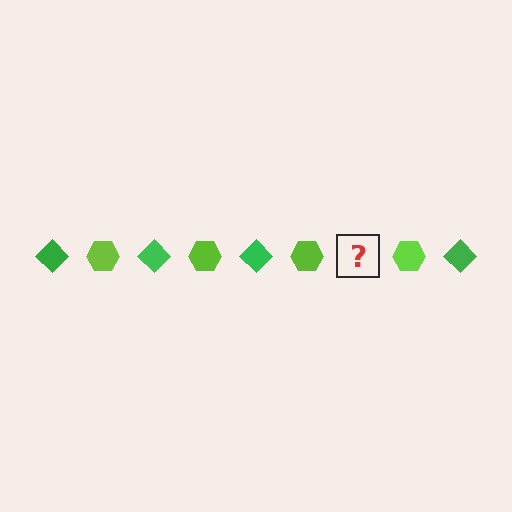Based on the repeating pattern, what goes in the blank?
The blank should be a green diamond.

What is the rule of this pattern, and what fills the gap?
The rule is that the pattern alternates between green diamond and lime hexagon. The gap should be filled with a green diamond.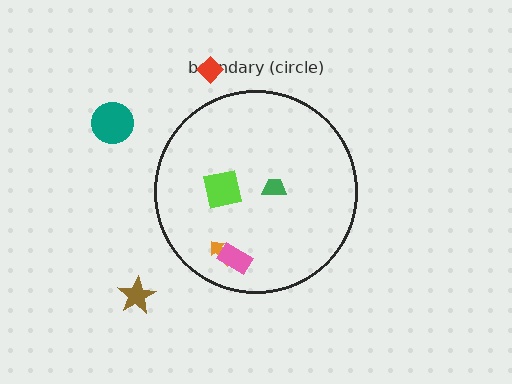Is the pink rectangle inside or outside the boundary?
Inside.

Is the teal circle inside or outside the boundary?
Outside.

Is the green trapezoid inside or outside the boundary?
Inside.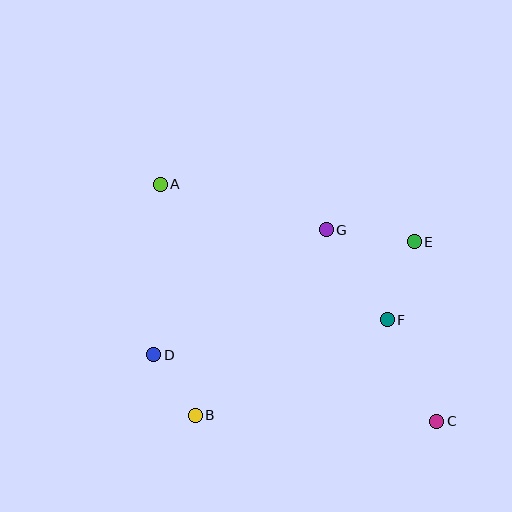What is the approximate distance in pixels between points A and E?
The distance between A and E is approximately 260 pixels.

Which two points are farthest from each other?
Points A and C are farthest from each other.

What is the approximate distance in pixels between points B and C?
The distance between B and C is approximately 242 pixels.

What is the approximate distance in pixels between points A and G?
The distance between A and G is approximately 172 pixels.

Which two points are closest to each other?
Points B and D are closest to each other.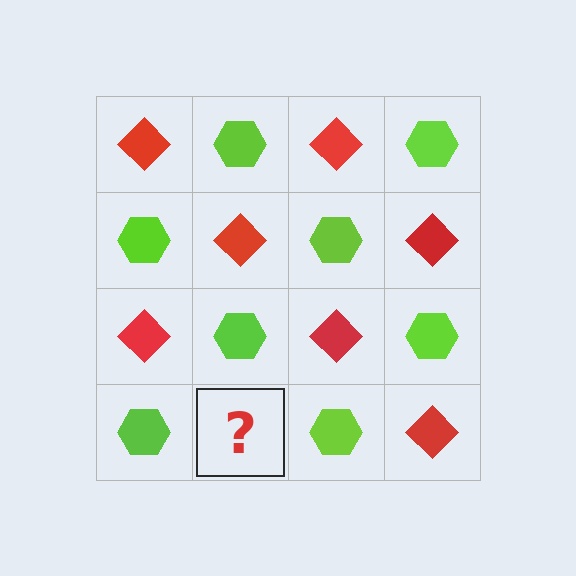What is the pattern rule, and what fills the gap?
The rule is that it alternates red diamond and lime hexagon in a checkerboard pattern. The gap should be filled with a red diamond.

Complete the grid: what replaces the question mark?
The question mark should be replaced with a red diamond.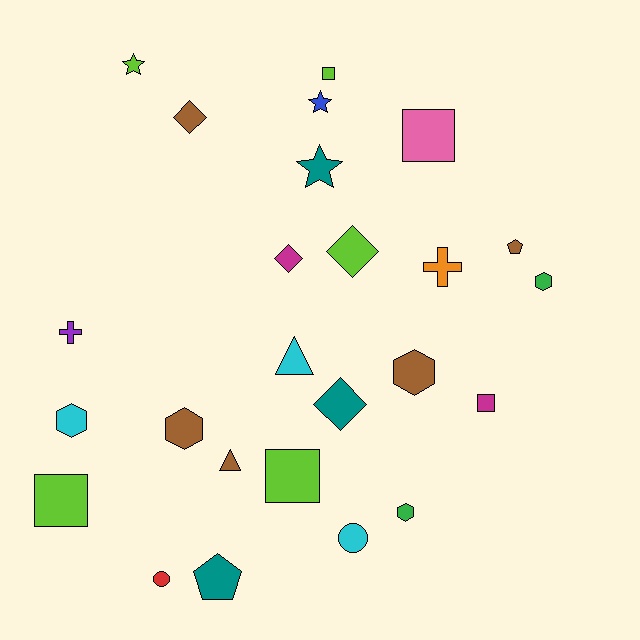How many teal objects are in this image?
There are 3 teal objects.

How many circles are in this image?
There are 2 circles.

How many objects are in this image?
There are 25 objects.